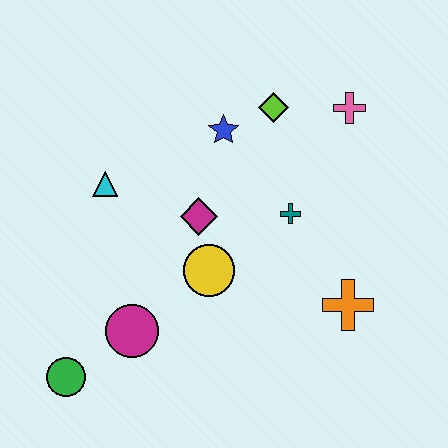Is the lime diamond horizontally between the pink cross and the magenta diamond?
Yes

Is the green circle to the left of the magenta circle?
Yes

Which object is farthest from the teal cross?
The green circle is farthest from the teal cross.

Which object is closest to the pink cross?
The lime diamond is closest to the pink cross.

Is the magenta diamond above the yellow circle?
Yes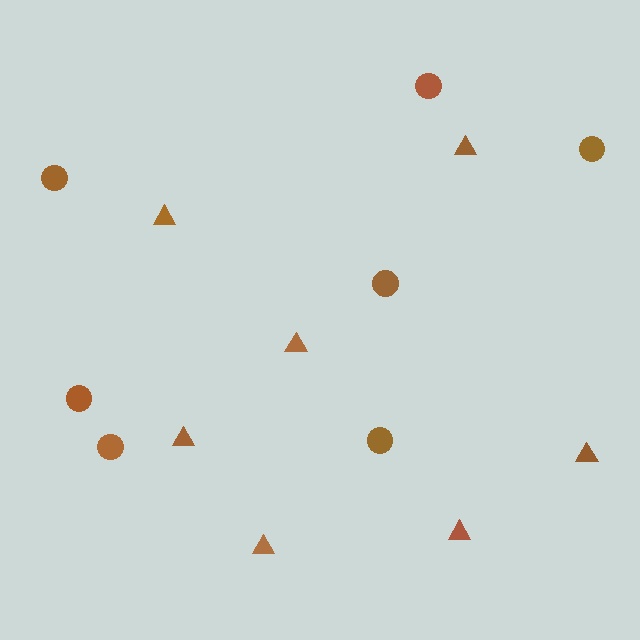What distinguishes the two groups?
There are 2 groups: one group of triangles (7) and one group of circles (7).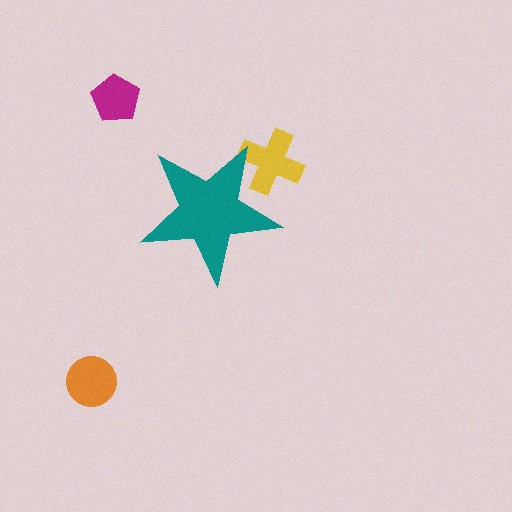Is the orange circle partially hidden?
No, the orange circle is fully visible.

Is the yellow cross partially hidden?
Yes, the yellow cross is partially hidden behind the teal star.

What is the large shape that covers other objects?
A teal star.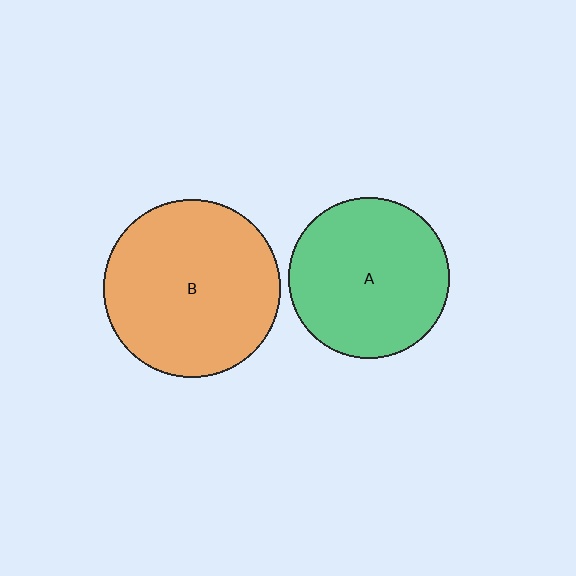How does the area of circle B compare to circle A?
Approximately 1.2 times.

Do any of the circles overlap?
No, none of the circles overlap.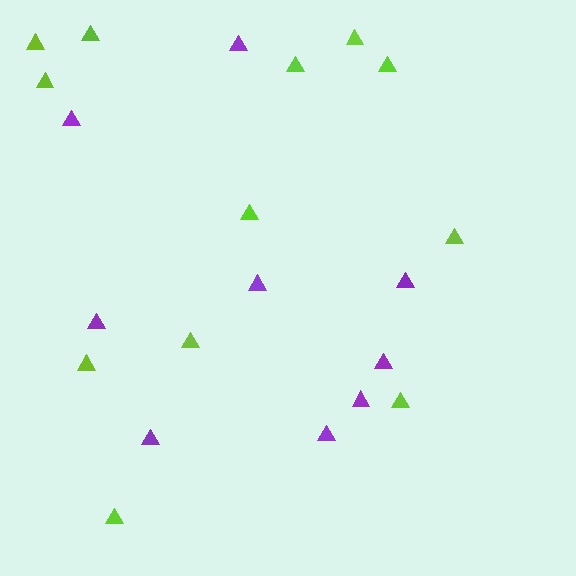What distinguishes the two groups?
There are 2 groups: one group of lime triangles (12) and one group of purple triangles (9).